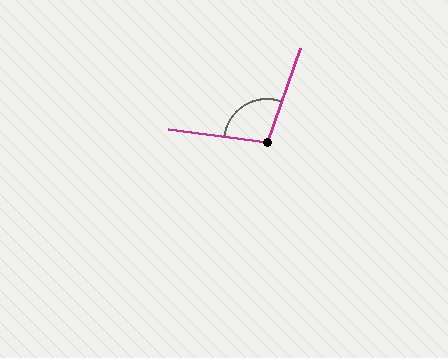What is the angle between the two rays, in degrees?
Approximately 102 degrees.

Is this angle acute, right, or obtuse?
It is obtuse.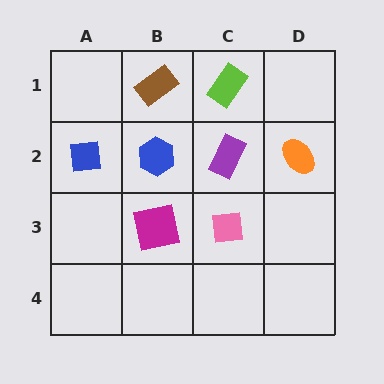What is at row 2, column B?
A blue hexagon.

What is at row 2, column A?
A blue square.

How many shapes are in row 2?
4 shapes.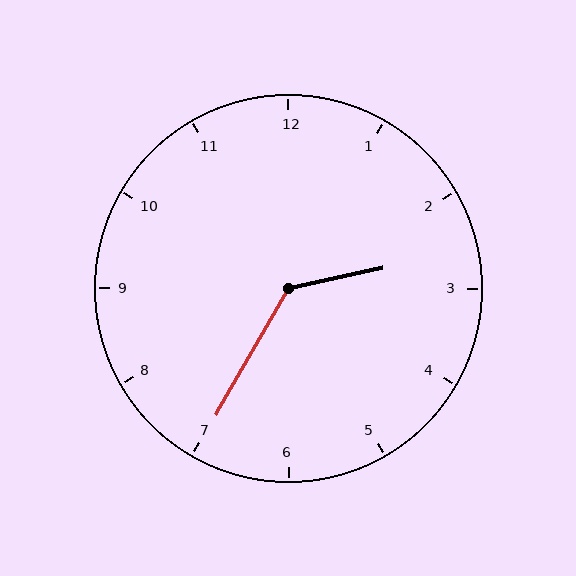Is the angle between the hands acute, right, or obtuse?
It is obtuse.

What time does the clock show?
2:35.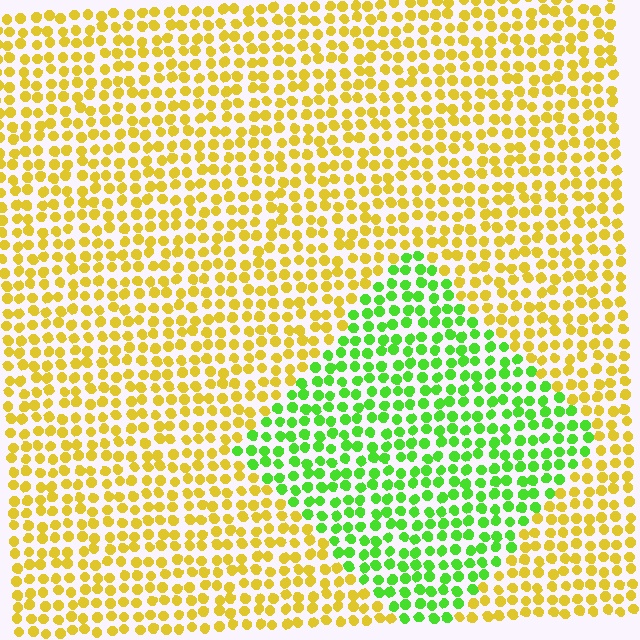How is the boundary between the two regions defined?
The boundary is defined purely by a slight shift in hue (about 59 degrees). Spacing, size, and orientation are identical on both sides.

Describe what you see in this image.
The image is filled with small yellow elements in a uniform arrangement. A diamond-shaped region is visible where the elements are tinted to a slightly different hue, forming a subtle color boundary.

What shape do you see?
I see a diamond.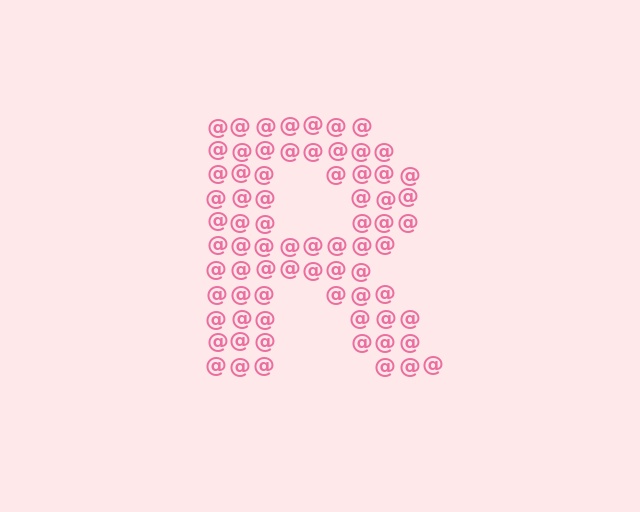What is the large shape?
The large shape is the letter R.